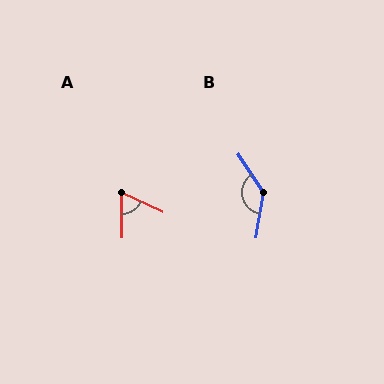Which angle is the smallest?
A, at approximately 64 degrees.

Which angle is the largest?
B, at approximately 137 degrees.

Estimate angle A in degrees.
Approximately 64 degrees.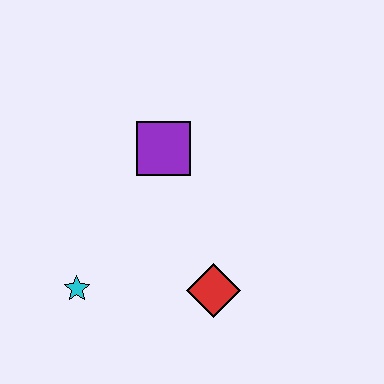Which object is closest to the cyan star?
The red diamond is closest to the cyan star.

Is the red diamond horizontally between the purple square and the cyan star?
No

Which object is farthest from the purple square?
The cyan star is farthest from the purple square.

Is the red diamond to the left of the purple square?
No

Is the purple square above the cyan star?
Yes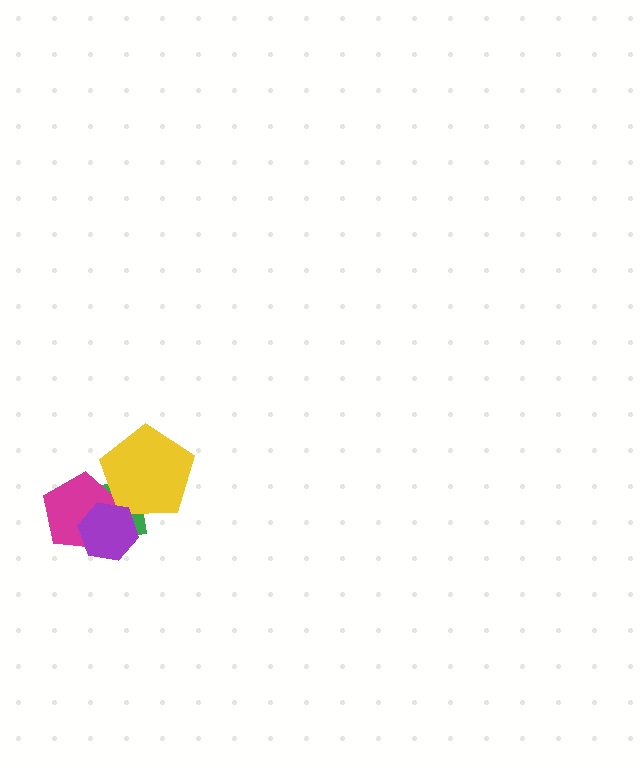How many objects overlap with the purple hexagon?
3 objects overlap with the purple hexagon.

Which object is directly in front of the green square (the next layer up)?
The magenta pentagon is directly in front of the green square.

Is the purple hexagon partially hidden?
No, no other shape covers it.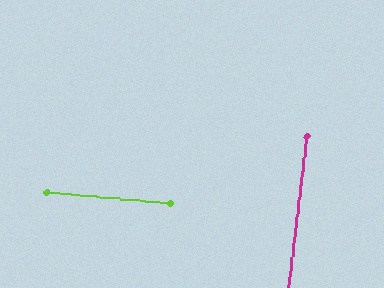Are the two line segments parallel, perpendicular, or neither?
Perpendicular — they meet at approximately 88°.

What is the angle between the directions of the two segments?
Approximately 88 degrees.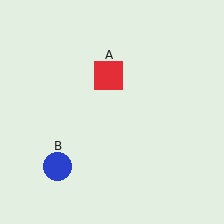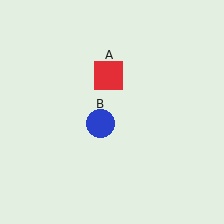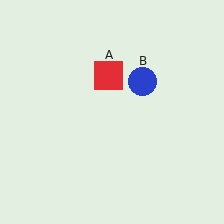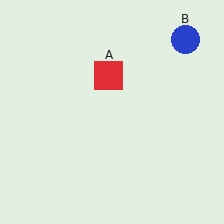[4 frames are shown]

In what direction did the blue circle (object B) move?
The blue circle (object B) moved up and to the right.